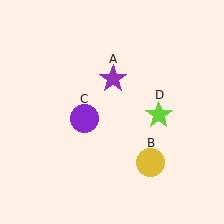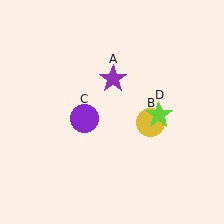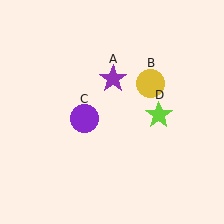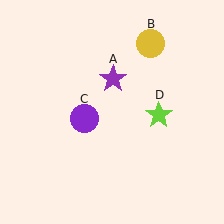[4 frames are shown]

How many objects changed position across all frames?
1 object changed position: yellow circle (object B).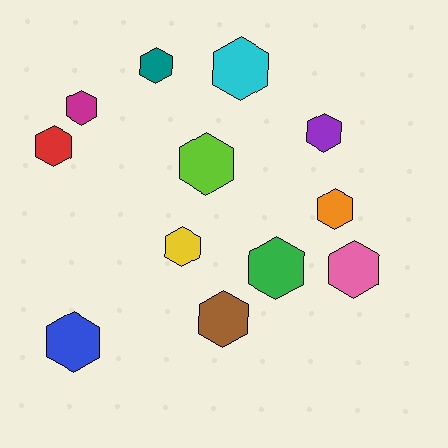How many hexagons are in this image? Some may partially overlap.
There are 12 hexagons.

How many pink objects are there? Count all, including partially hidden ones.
There is 1 pink object.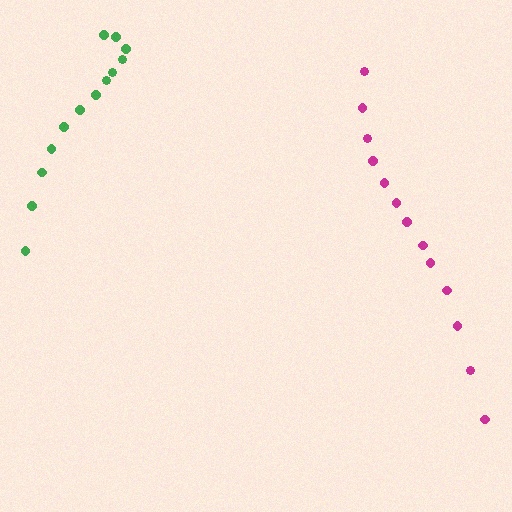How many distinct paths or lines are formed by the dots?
There are 2 distinct paths.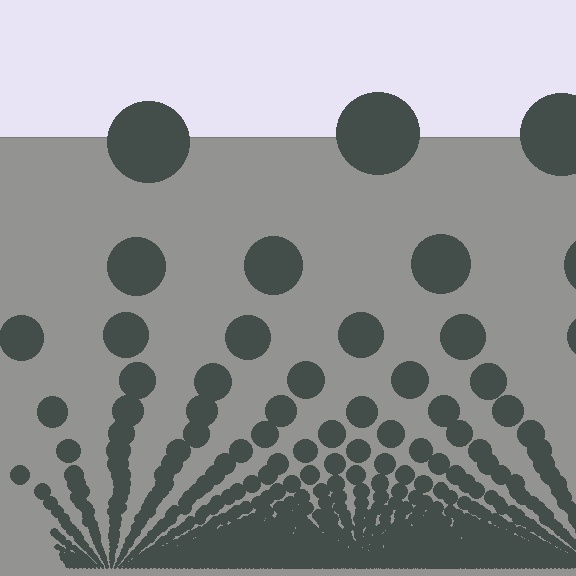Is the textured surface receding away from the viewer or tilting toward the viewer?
The surface appears to tilt toward the viewer. Texture elements get larger and sparser toward the top.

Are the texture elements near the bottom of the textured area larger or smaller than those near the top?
Smaller. The gradient is inverted — elements near the bottom are smaller and denser.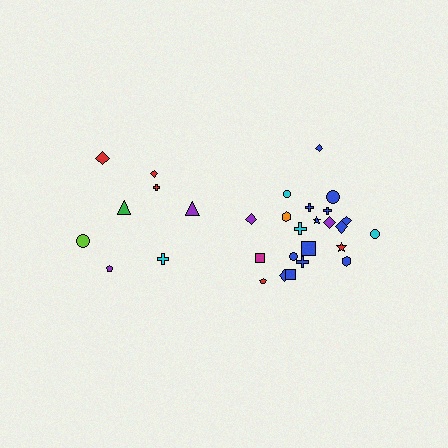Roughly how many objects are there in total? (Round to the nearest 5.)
Roughly 30 objects in total.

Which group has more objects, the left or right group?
The right group.